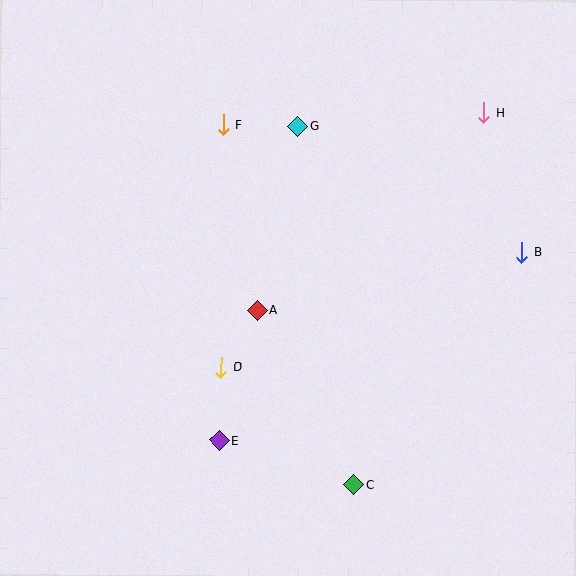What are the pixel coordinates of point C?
Point C is at (353, 484).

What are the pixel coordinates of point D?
Point D is at (221, 367).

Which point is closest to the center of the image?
Point A at (257, 310) is closest to the center.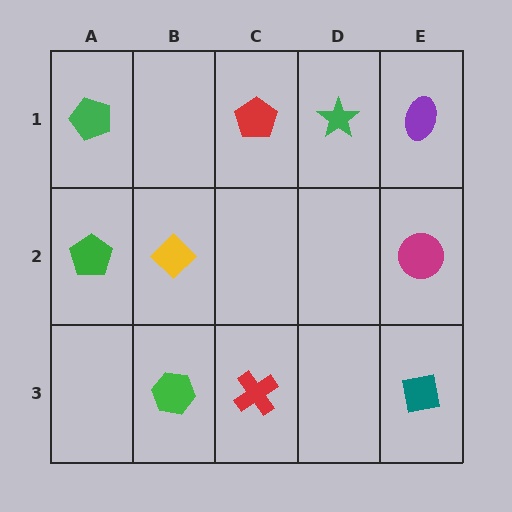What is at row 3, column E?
A teal square.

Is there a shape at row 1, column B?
No, that cell is empty.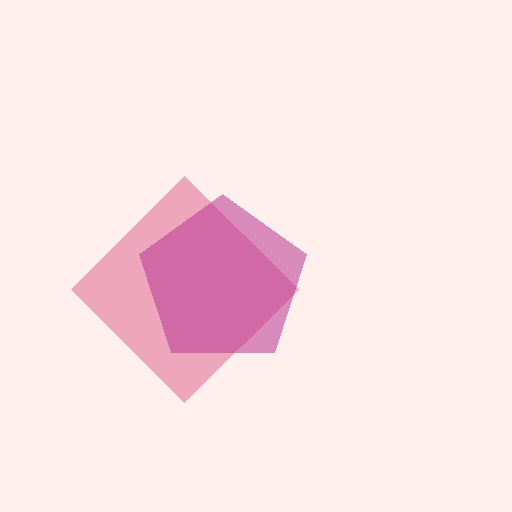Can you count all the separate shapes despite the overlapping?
Yes, there are 2 separate shapes.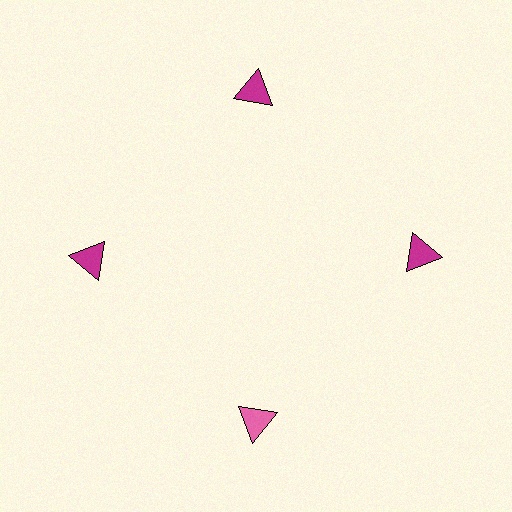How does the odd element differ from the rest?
It has a different color: pink instead of magenta.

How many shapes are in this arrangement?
There are 4 shapes arranged in a ring pattern.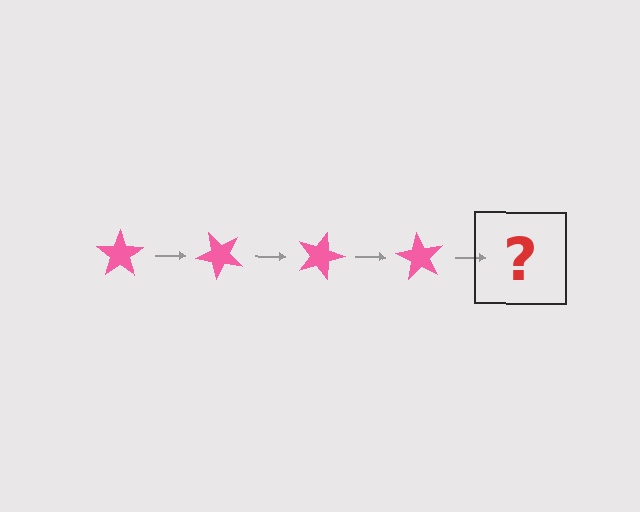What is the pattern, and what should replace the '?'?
The pattern is that the star rotates 45 degrees each step. The '?' should be a pink star rotated 180 degrees.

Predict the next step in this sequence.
The next step is a pink star rotated 180 degrees.